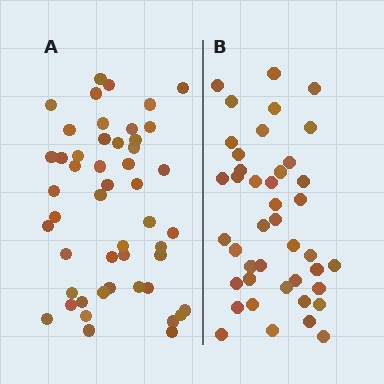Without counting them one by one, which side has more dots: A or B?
Region A (the left region) has more dots.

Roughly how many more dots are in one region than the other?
Region A has roughly 8 or so more dots than region B.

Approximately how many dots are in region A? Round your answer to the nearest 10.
About 50 dots. (The exact count is 49, which rounds to 50.)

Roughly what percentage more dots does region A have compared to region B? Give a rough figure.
About 15% more.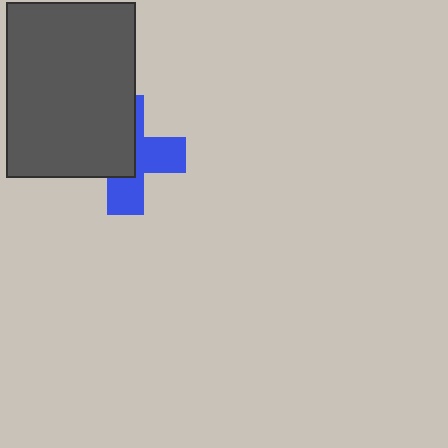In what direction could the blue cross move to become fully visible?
The blue cross could move toward the lower-right. That would shift it out from behind the dark gray rectangle entirely.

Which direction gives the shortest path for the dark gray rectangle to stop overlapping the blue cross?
Moving toward the upper-left gives the shortest separation.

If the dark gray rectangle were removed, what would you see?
You would see the complete blue cross.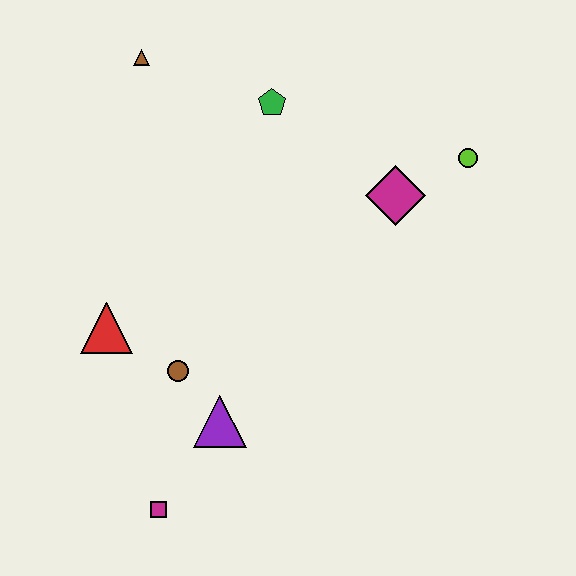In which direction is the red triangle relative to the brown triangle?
The red triangle is below the brown triangle.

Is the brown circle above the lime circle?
No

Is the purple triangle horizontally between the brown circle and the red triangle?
No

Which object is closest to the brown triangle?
The green pentagon is closest to the brown triangle.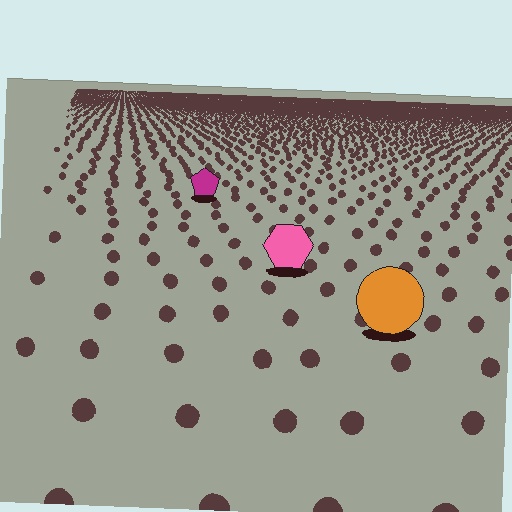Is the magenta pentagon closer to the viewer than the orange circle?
No. The orange circle is closer — you can tell from the texture gradient: the ground texture is coarser near it.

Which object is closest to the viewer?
The orange circle is closest. The texture marks near it are larger and more spread out.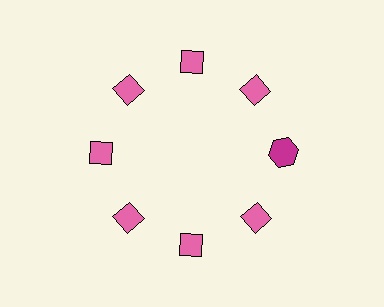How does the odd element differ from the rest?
It differs in both color (magenta instead of pink) and shape (hexagon instead of diamond).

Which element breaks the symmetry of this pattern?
The magenta hexagon at roughly the 3 o'clock position breaks the symmetry. All other shapes are pink diamonds.